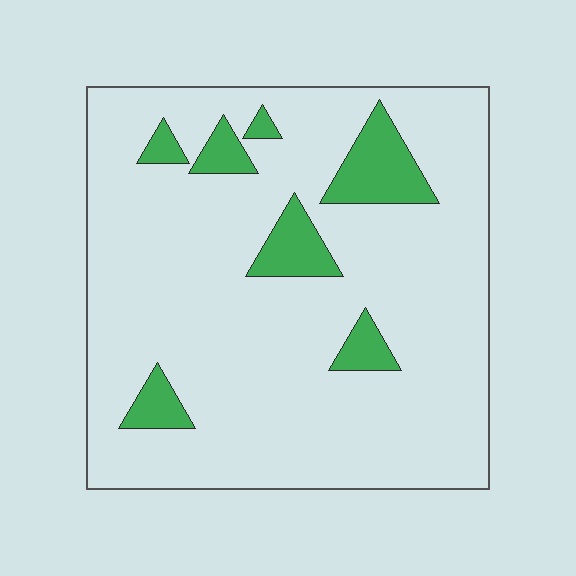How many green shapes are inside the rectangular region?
7.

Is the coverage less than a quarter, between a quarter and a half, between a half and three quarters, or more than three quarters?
Less than a quarter.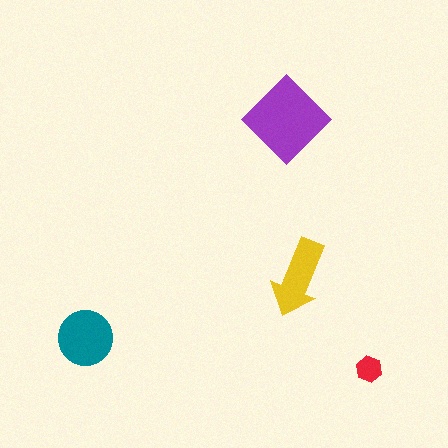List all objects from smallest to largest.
The red hexagon, the yellow arrow, the teal circle, the purple diamond.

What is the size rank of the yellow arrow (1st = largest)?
3rd.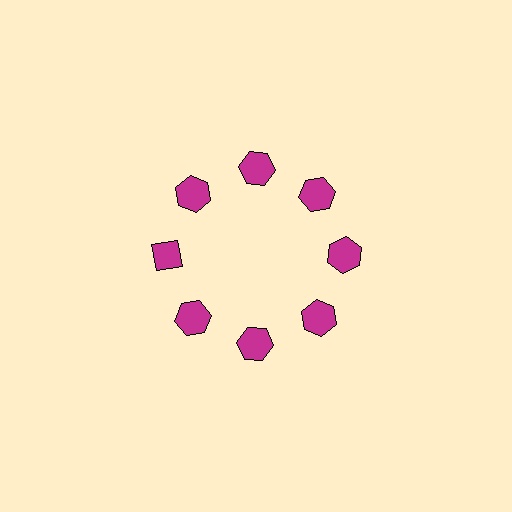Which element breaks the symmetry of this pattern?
The magenta diamond at roughly the 9 o'clock position breaks the symmetry. All other shapes are magenta hexagons.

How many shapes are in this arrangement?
There are 8 shapes arranged in a ring pattern.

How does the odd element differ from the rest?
It has a different shape: diamond instead of hexagon.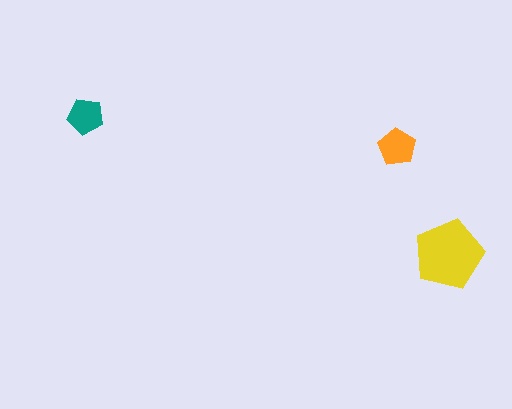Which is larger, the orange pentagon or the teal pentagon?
The orange one.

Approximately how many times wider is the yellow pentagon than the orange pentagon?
About 2 times wider.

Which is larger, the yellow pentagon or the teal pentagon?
The yellow one.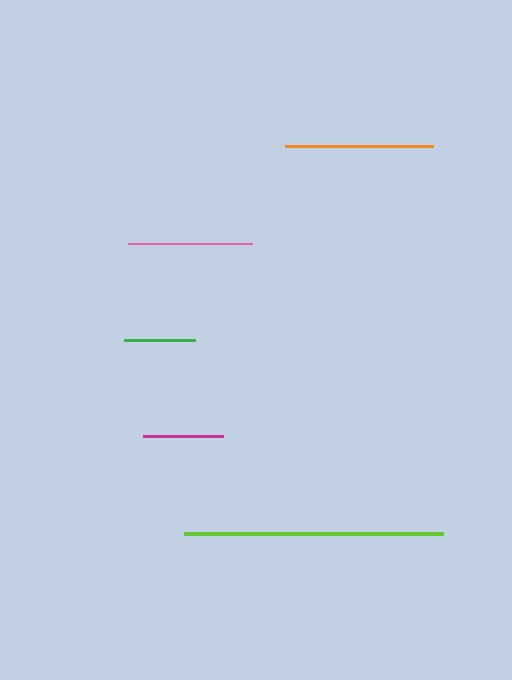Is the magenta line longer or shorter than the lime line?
The lime line is longer than the magenta line.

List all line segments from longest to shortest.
From longest to shortest: lime, orange, pink, magenta, green.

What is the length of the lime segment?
The lime segment is approximately 259 pixels long.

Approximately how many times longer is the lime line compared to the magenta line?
The lime line is approximately 3.3 times the length of the magenta line.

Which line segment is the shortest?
The green line is the shortest at approximately 71 pixels.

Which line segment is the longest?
The lime line is the longest at approximately 259 pixels.